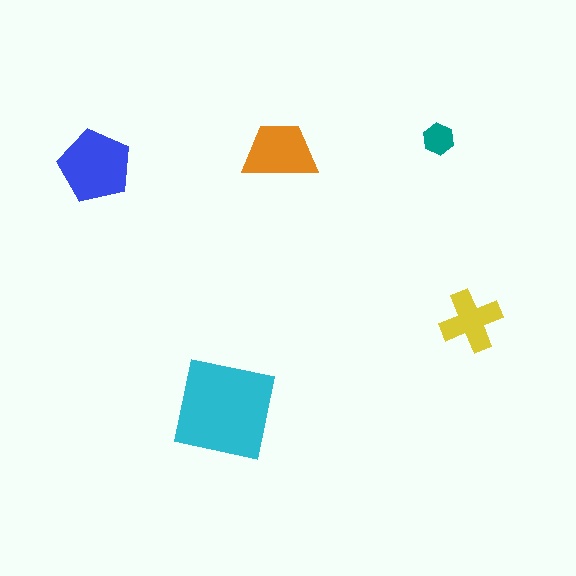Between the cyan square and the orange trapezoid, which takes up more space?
The cyan square.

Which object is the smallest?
The teal hexagon.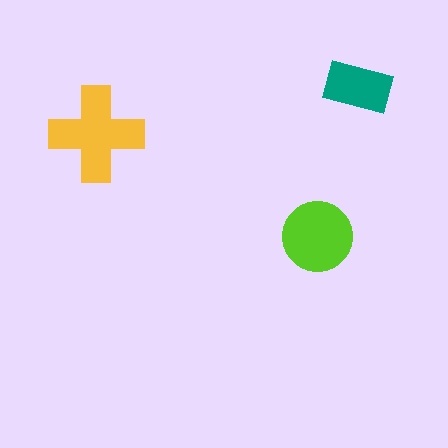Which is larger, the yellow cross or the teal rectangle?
The yellow cross.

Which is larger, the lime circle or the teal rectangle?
The lime circle.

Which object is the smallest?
The teal rectangle.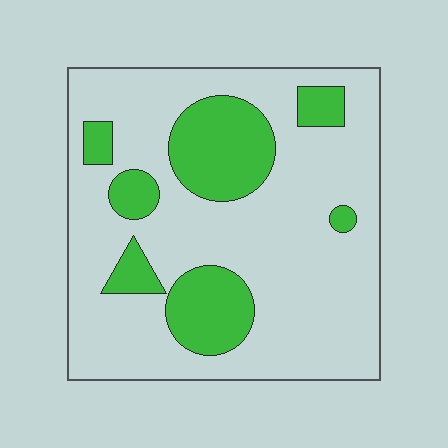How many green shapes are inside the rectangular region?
7.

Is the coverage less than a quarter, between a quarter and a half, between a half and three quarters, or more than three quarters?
Less than a quarter.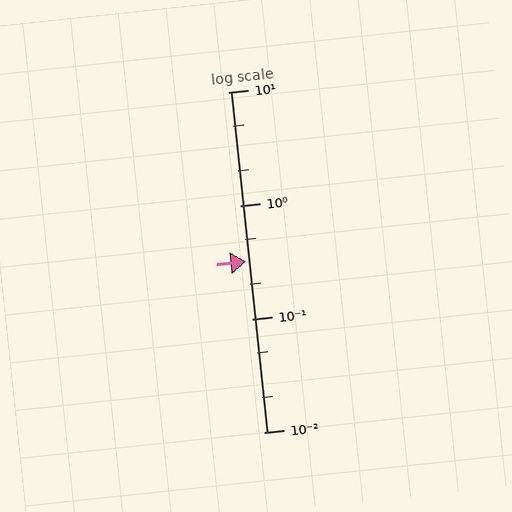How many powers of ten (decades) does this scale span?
The scale spans 3 decades, from 0.01 to 10.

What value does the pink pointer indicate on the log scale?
The pointer indicates approximately 0.32.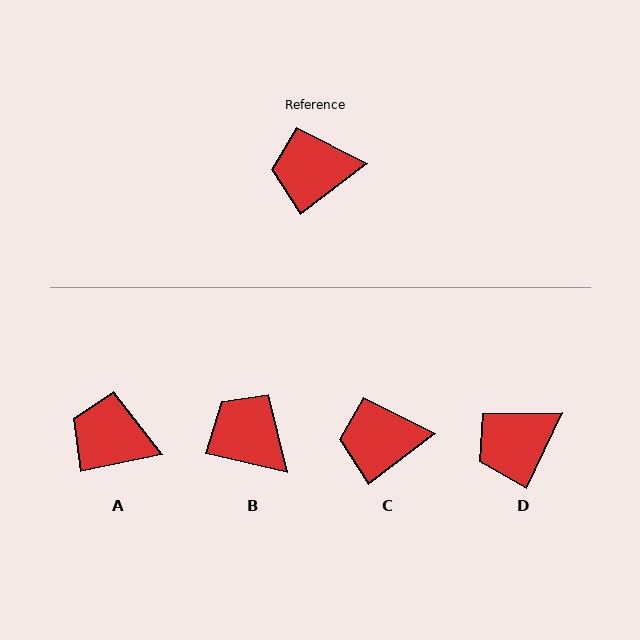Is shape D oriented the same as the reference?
No, it is off by about 27 degrees.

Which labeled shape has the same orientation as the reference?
C.